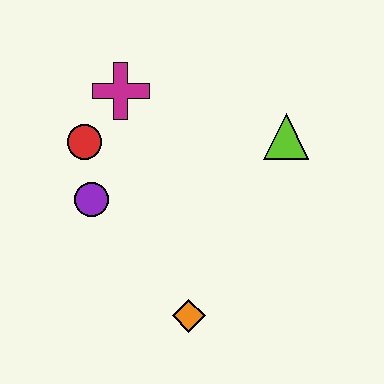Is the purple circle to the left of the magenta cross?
Yes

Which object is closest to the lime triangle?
The magenta cross is closest to the lime triangle.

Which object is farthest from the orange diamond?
The magenta cross is farthest from the orange diamond.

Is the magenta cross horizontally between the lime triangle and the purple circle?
Yes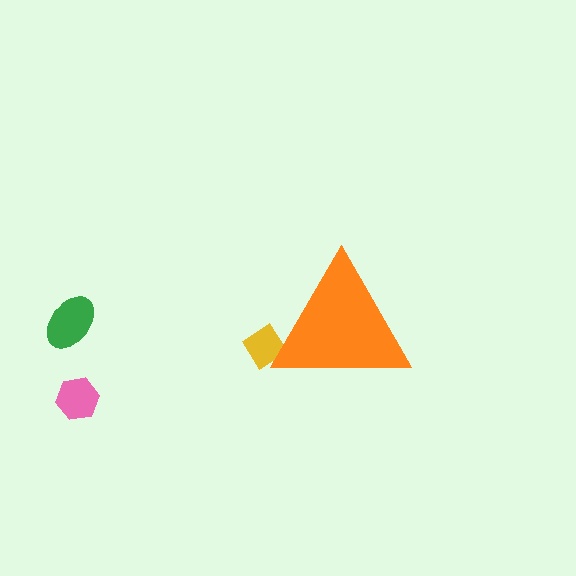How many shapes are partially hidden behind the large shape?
1 shape is partially hidden.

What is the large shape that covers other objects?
An orange triangle.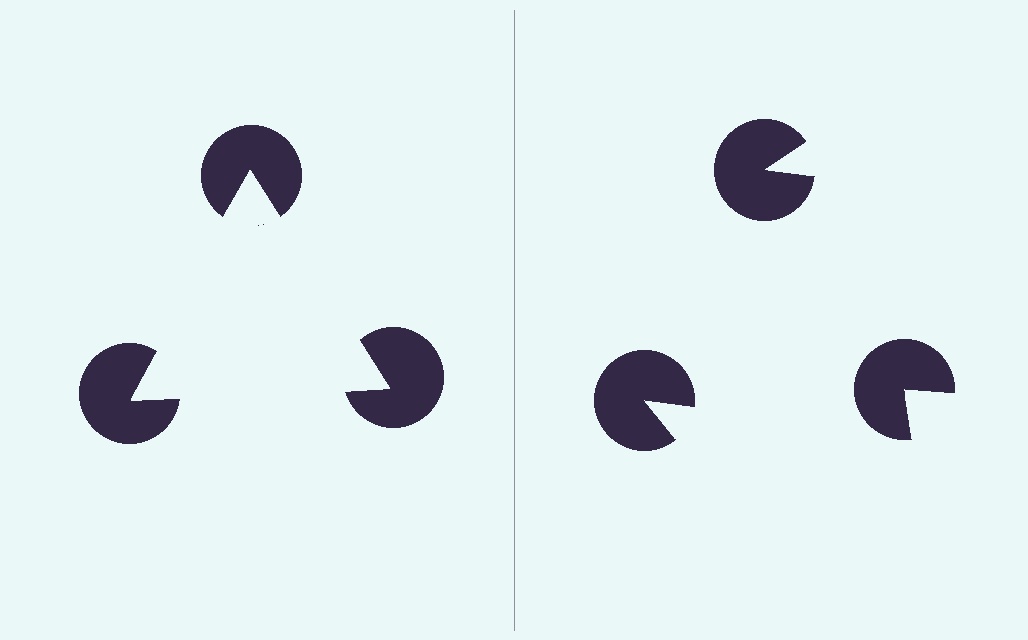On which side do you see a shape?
An illusory triangle appears on the left side. On the right side the wedge cuts are rotated, so no coherent shape forms.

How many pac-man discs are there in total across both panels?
6 — 3 on each side.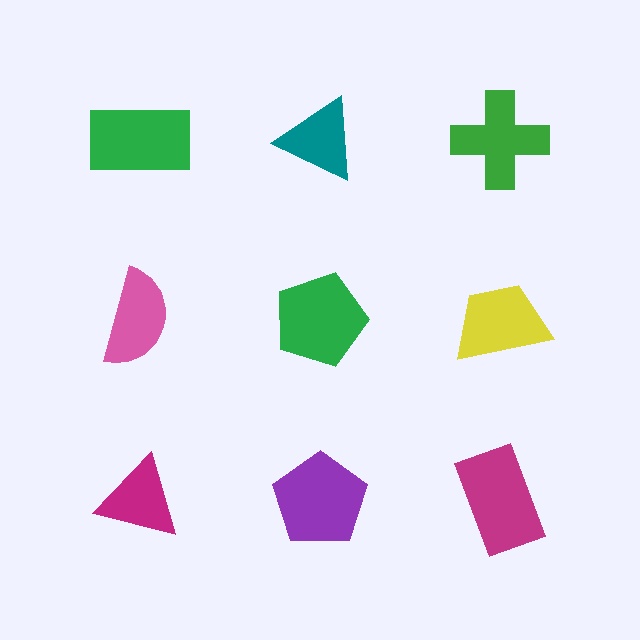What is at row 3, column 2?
A purple pentagon.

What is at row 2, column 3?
A yellow trapezoid.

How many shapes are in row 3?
3 shapes.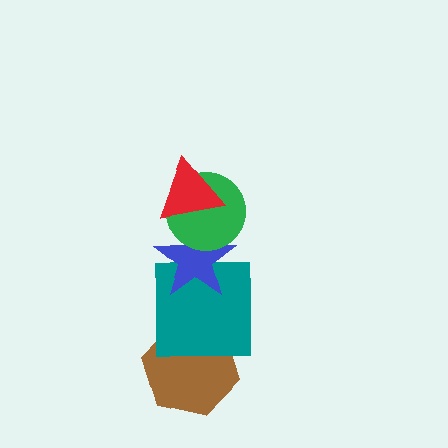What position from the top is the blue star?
The blue star is 3rd from the top.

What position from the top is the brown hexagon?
The brown hexagon is 5th from the top.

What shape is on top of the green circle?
The red triangle is on top of the green circle.